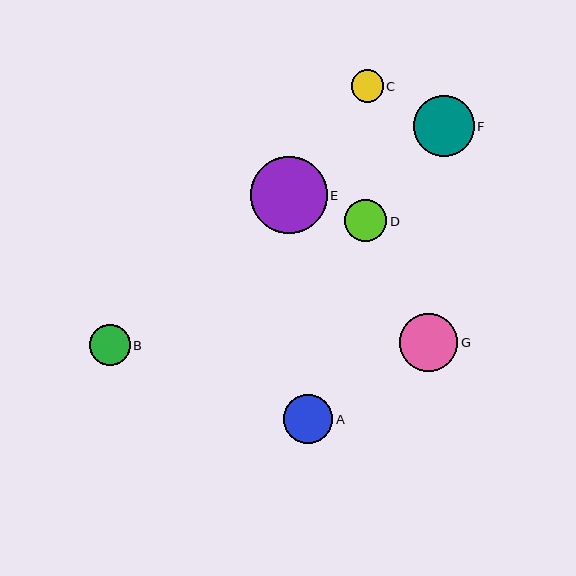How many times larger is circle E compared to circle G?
Circle E is approximately 1.3 times the size of circle G.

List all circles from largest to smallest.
From largest to smallest: E, F, G, A, D, B, C.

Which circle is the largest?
Circle E is the largest with a size of approximately 77 pixels.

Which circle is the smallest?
Circle C is the smallest with a size of approximately 32 pixels.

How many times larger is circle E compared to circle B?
Circle E is approximately 1.9 times the size of circle B.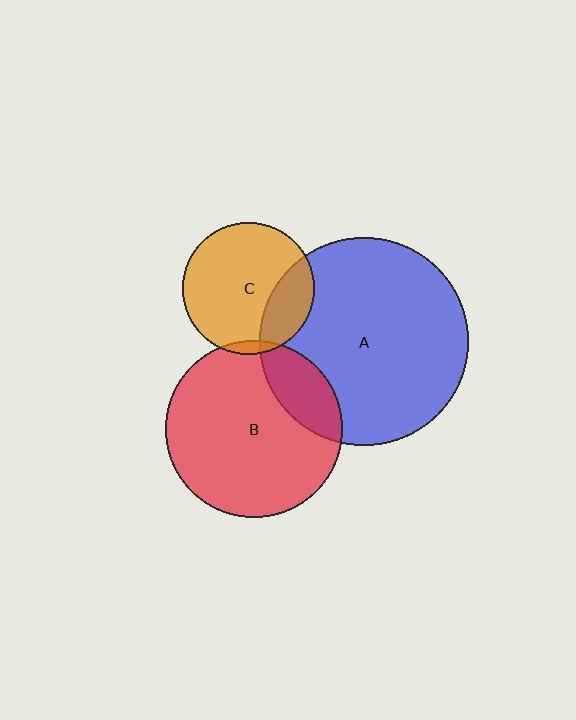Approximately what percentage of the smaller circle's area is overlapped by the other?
Approximately 25%.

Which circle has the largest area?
Circle A (blue).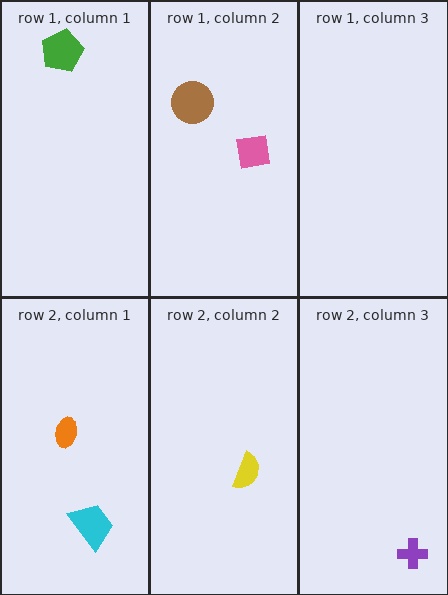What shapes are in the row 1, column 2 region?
The brown circle, the pink square.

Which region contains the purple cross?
The row 2, column 3 region.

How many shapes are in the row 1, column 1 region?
1.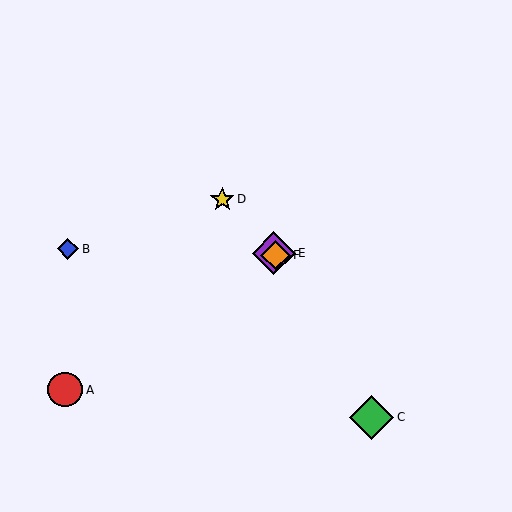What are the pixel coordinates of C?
Object C is at (372, 417).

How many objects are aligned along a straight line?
3 objects (D, E, F) are aligned along a straight line.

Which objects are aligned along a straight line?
Objects D, E, F are aligned along a straight line.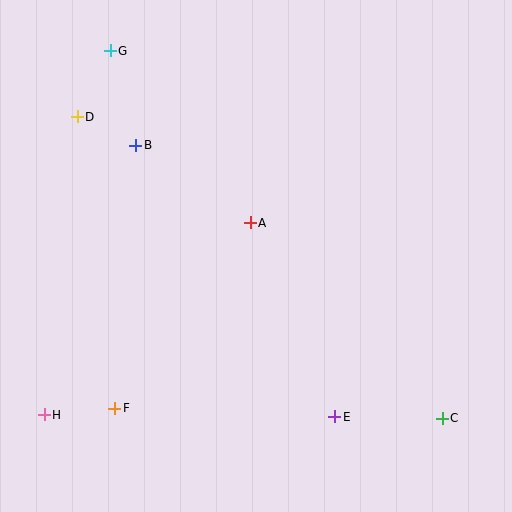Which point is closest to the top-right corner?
Point A is closest to the top-right corner.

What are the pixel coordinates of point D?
Point D is at (77, 117).